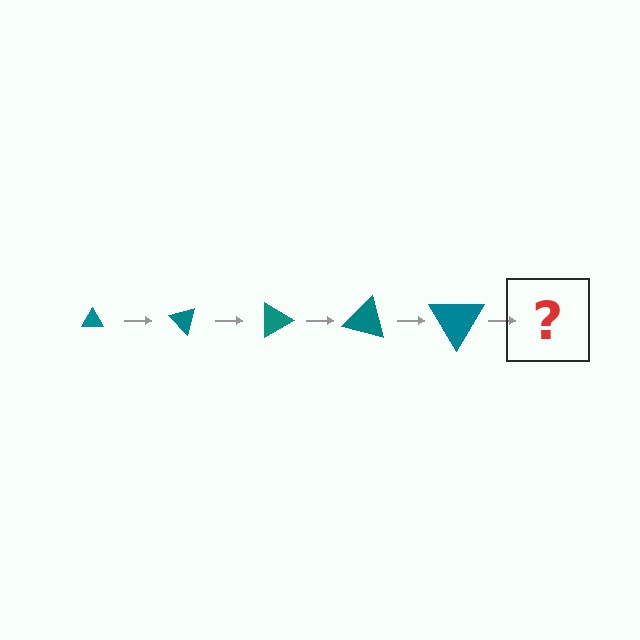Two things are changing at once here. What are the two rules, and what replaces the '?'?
The two rules are that the triangle grows larger each step and it rotates 45 degrees each step. The '?' should be a triangle, larger than the previous one and rotated 225 degrees from the start.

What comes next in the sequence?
The next element should be a triangle, larger than the previous one and rotated 225 degrees from the start.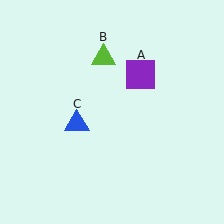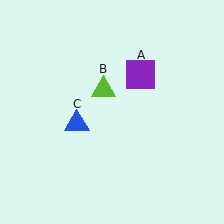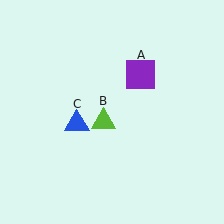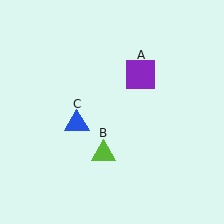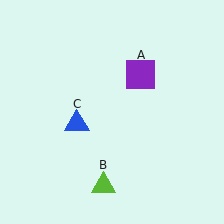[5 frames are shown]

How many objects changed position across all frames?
1 object changed position: lime triangle (object B).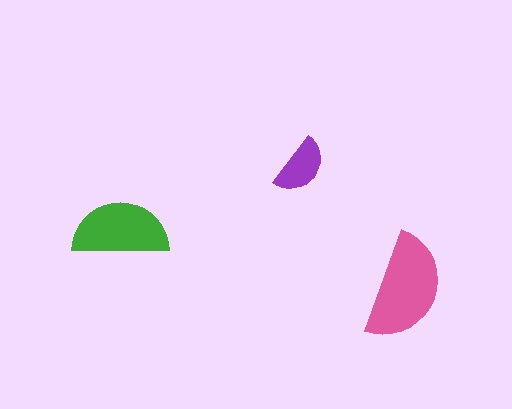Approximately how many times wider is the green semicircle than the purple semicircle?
About 1.5 times wider.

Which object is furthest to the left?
The green semicircle is leftmost.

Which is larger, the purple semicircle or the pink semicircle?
The pink one.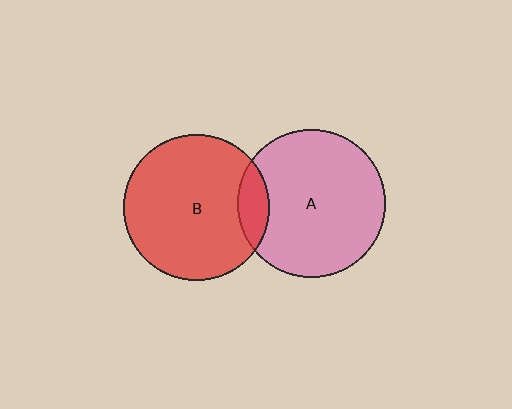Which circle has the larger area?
Circle A (pink).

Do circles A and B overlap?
Yes.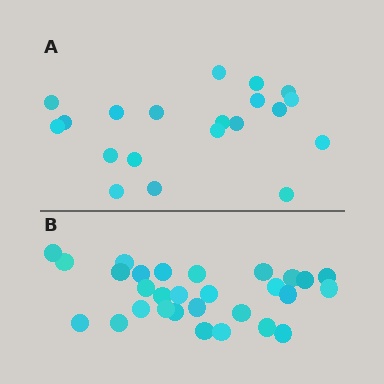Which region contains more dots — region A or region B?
Region B (the bottom region) has more dots.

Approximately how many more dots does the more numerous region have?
Region B has roughly 8 or so more dots than region A.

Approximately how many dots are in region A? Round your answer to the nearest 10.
About 20 dots.